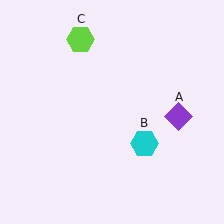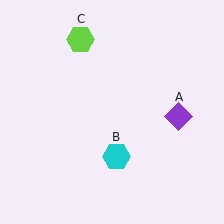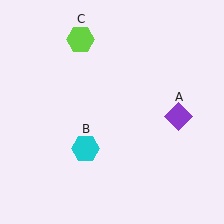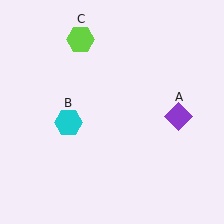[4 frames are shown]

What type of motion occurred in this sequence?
The cyan hexagon (object B) rotated clockwise around the center of the scene.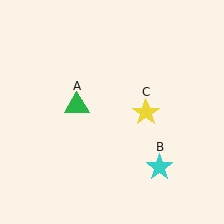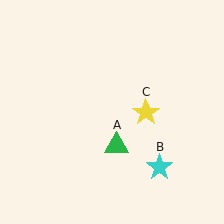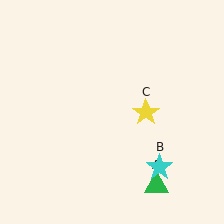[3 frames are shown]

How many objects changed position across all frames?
1 object changed position: green triangle (object A).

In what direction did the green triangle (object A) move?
The green triangle (object A) moved down and to the right.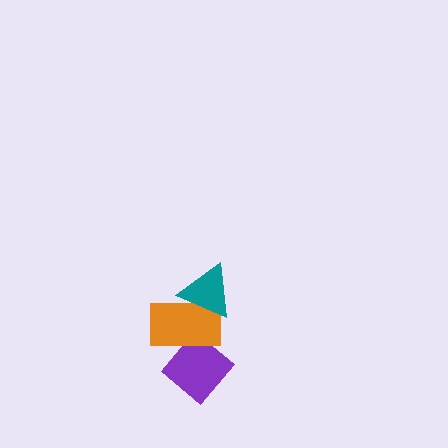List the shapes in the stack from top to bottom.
From top to bottom: the teal triangle, the orange rectangle, the purple diamond.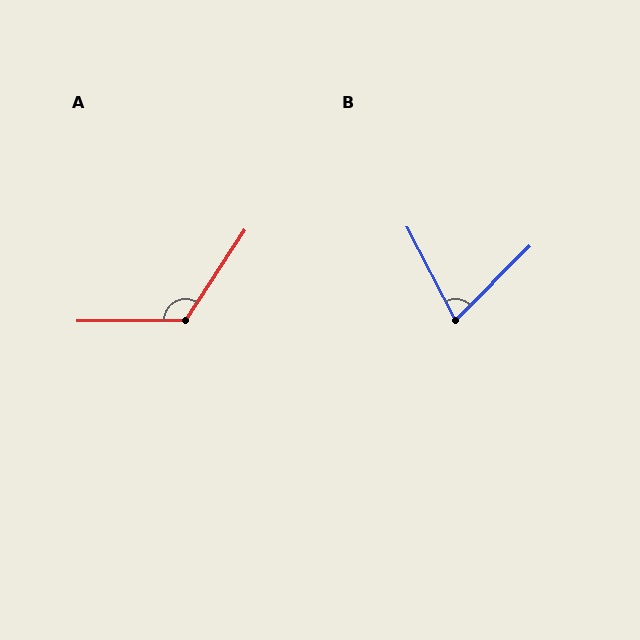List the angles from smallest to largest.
B (72°), A (124°).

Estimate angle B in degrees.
Approximately 72 degrees.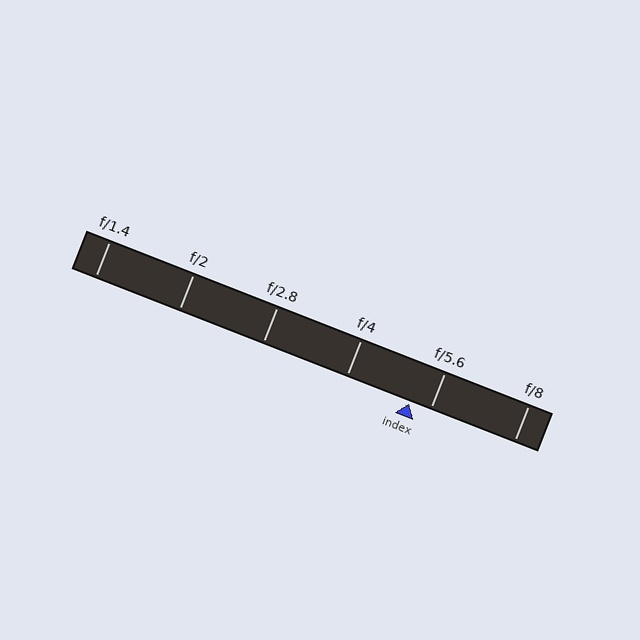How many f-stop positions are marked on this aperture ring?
There are 6 f-stop positions marked.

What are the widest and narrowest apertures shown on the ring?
The widest aperture shown is f/1.4 and the narrowest is f/8.